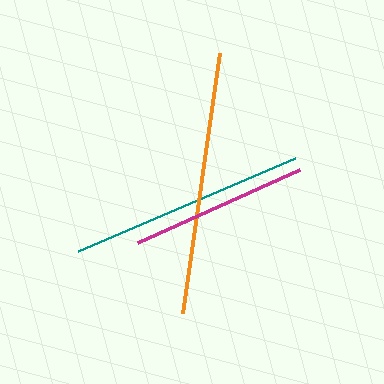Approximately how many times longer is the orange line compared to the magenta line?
The orange line is approximately 1.5 times the length of the magenta line.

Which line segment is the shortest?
The magenta line is the shortest at approximately 178 pixels.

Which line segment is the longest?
The orange line is the longest at approximately 263 pixels.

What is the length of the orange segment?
The orange segment is approximately 263 pixels long.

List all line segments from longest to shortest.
From longest to shortest: orange, teal, magenta.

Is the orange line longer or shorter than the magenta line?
The orange line is longer than the magenta line.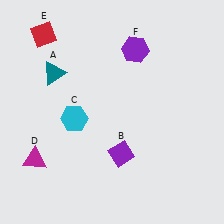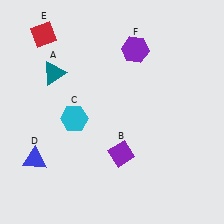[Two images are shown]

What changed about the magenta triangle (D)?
In Image 1, D is magenta. In Image 2, it changed to blue.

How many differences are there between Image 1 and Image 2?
There is 1 difference between the two images.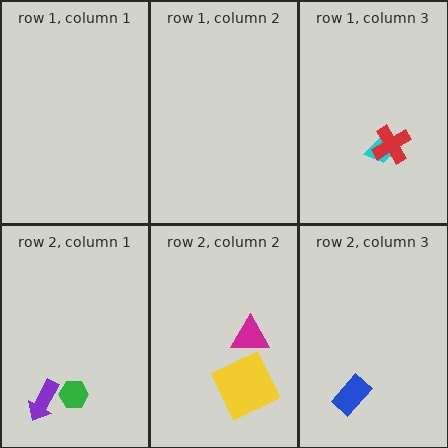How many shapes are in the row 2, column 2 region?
2.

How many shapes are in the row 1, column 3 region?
2.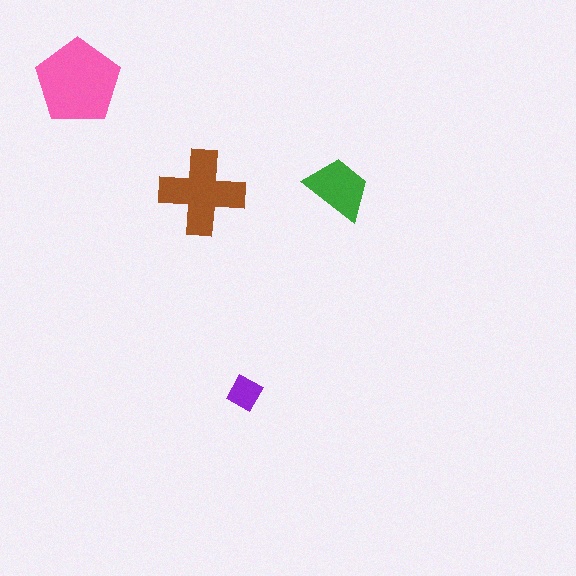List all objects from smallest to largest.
The purple square, the green trapezoid, the brown cross, the pink pentagon.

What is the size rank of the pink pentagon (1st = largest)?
1st.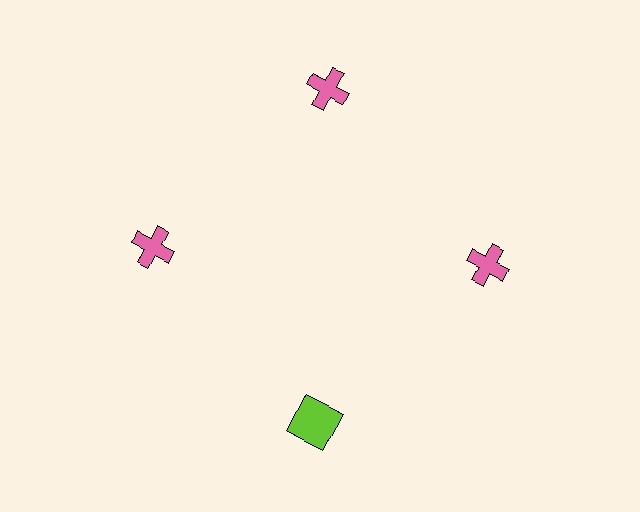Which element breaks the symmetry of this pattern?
The lime square at roughly the 6 o'clock position breaks the symmetry. All other shapes are pink crosses.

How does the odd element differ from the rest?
It differs in both color (lime instead of pink) and shape (square instead of cross).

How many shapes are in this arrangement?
There are 4 shapes arranged in a ring pattern.